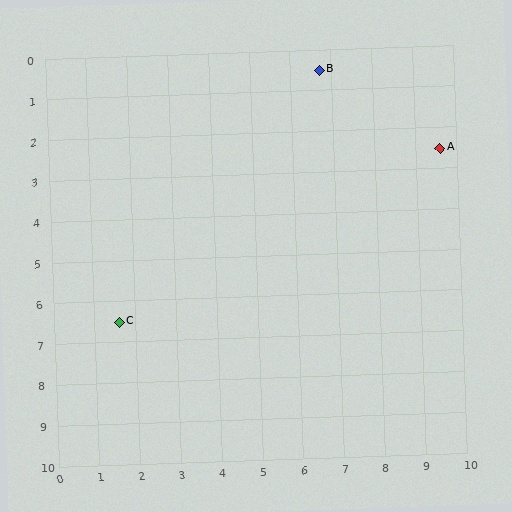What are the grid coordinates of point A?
Point A is at approximately (9.6, 2.5).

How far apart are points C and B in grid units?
Points C and B are about 7.9 grid units apart.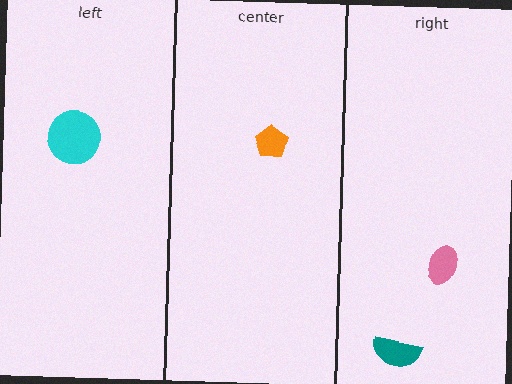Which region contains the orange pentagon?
The center region.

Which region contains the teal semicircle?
The right region.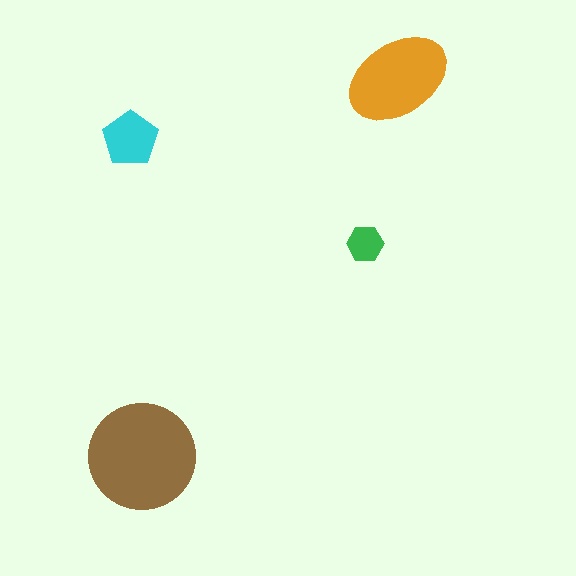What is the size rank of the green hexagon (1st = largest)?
4th.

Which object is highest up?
The orange ellipse is topmost.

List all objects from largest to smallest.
The brown circle, the orange ellipse, the cyan pentagon, the green hexagon.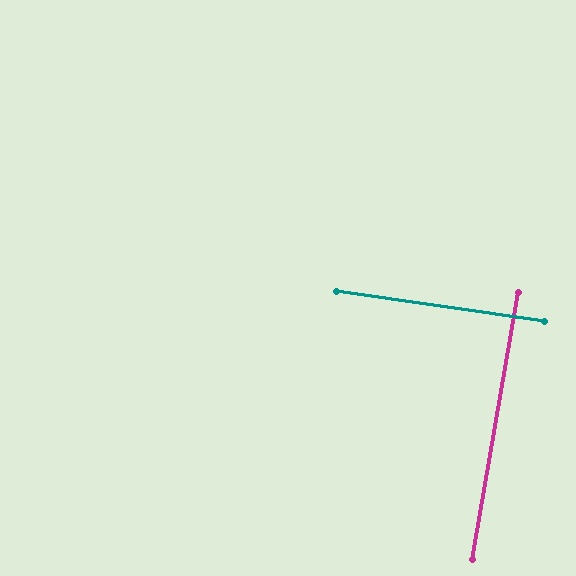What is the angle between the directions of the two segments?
Approximately 89 degrees.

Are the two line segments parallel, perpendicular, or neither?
Perpendicular — they meet at approximately 89°.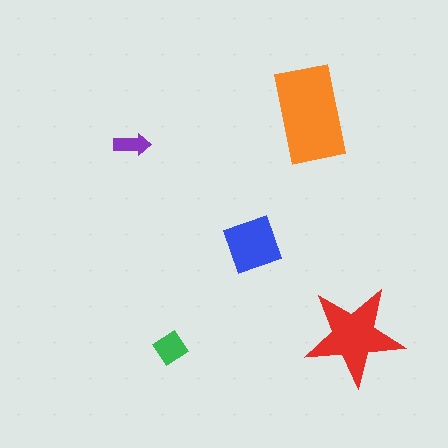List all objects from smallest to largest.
The purple arrow, the green diamond, the blue square, the red star, the orange rectangle.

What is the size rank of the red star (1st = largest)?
2nd.